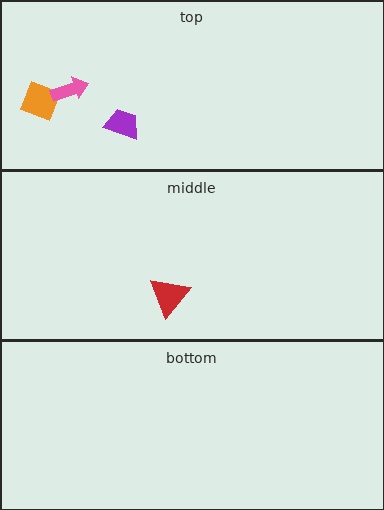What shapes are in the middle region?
The red triangle.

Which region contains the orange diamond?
The top region.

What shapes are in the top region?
The orange diamond, the purple trapezoid, the pink arrow.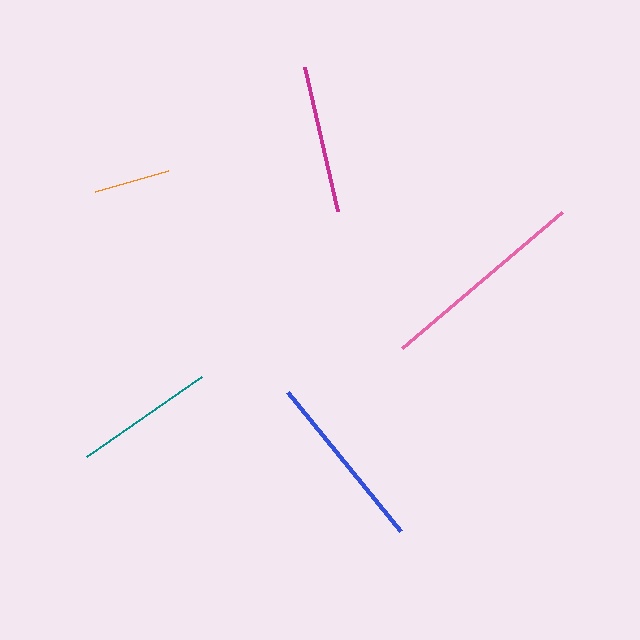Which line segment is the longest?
The pink line is the longest at approximately 210 pixels.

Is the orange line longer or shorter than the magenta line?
The magenta line is longer than the orange line.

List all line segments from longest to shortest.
From longest to shortest: pink, blue, magenta, teal, orange.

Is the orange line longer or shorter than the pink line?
The pink line is longer than the orange line.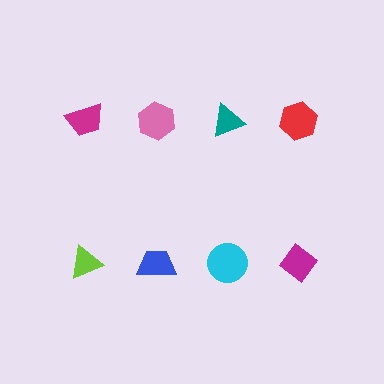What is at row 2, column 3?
A cyan circle.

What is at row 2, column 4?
A magenta diamond.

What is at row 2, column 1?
A lime triangle.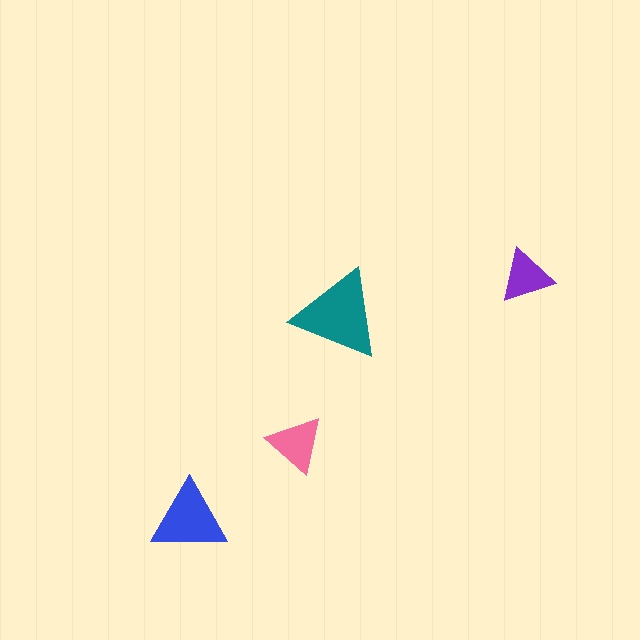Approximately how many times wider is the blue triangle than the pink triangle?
About 1.5 times wider.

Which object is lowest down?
The blue triangle is bottommost.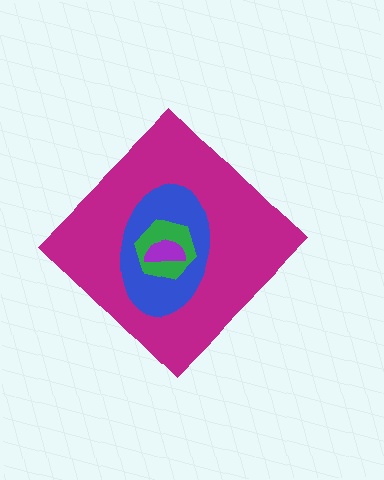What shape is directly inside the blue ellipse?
The green hexagon.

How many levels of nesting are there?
4.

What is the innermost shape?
The purple semicircle.